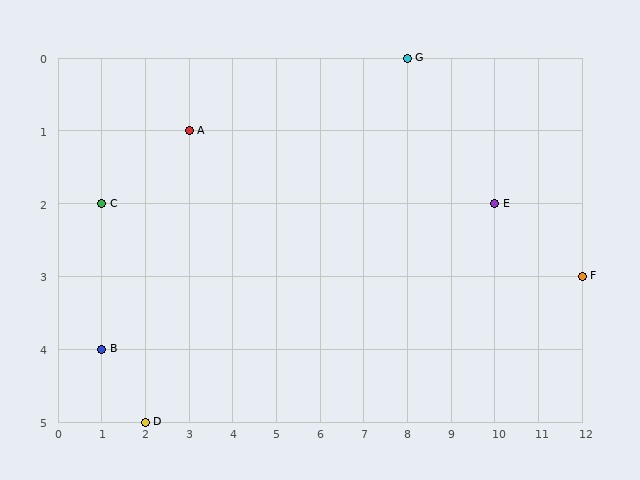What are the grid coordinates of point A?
Point A is at grid coordinates (3, 1).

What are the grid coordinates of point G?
Point G is at grid coordinates (8, 0).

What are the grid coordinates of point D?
Point D is at grid coordinates (2, 5).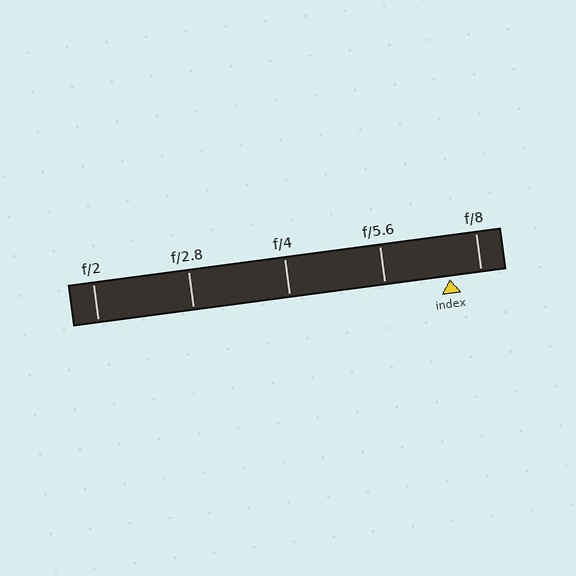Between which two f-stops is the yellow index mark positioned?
The index mark is between f/5.6 and f/8.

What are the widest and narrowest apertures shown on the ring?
The widest aperture shown is f/2 and the narrowest is f/8.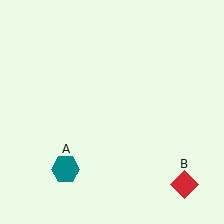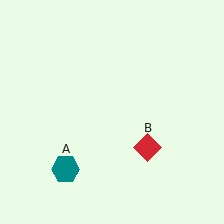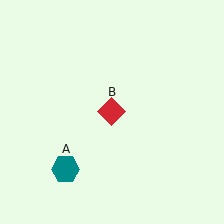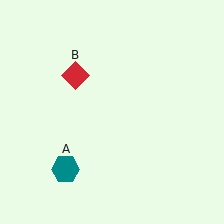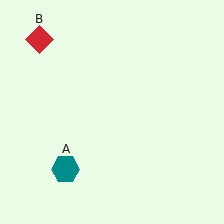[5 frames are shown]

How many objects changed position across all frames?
1 object changed position: red diamond (object B).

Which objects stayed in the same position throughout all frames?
Teal hexagon (object A) remained stationary.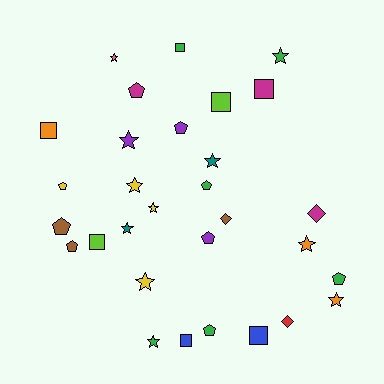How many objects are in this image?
There are 30 objects.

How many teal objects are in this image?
There are 2 teal objects.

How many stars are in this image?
There are 11 stars.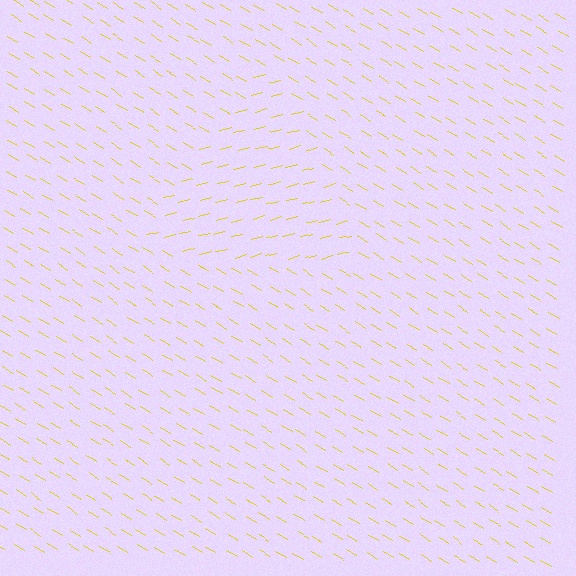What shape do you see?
I see a triangle.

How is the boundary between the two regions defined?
The boundary is defined purely by a change in line orientation (approximately 45 degrees difference). All lines are the same color and thickness.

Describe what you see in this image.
The image is filled with small yellow line segments. A triangle region in the image has lines oriented differently from the surrounding lines, creating a visible texture boundary.